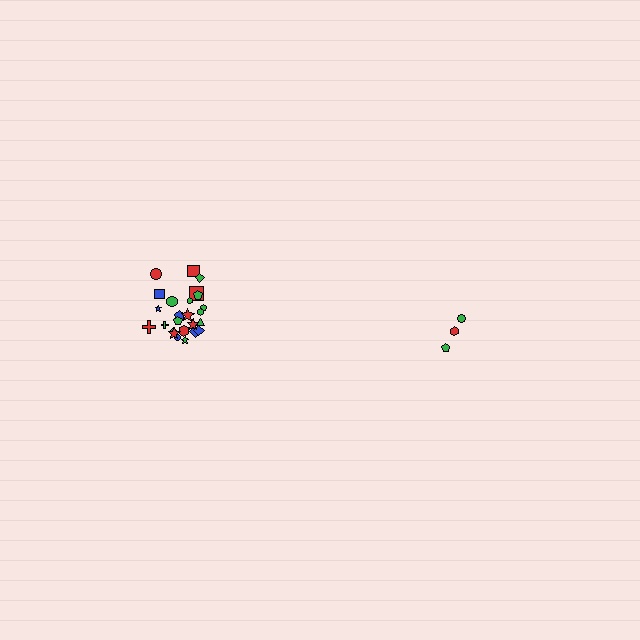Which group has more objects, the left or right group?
The left group.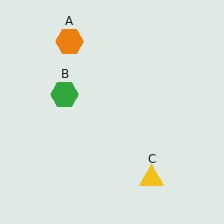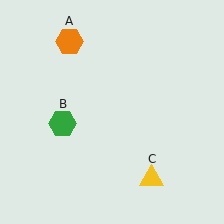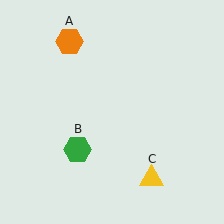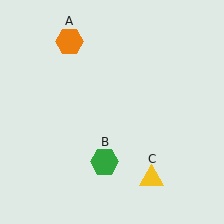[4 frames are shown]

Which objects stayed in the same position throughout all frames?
Orange hexagon (object A) and yellow triangle (object C) remained stationary.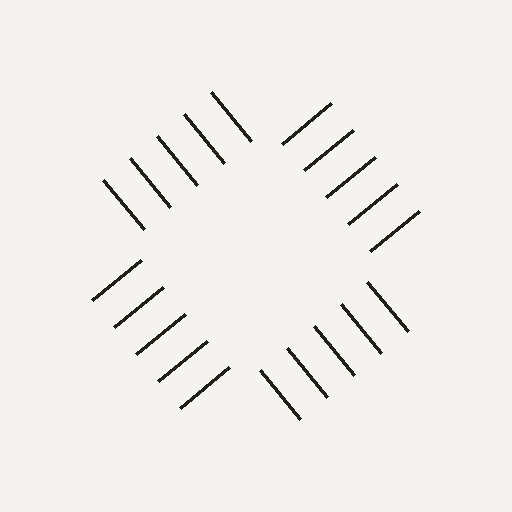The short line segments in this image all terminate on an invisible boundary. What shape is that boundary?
An illusory square — the line segments terminate on its edges but no continuous stroke is drawn.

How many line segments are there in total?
20 — 5 along each of the 4 edges.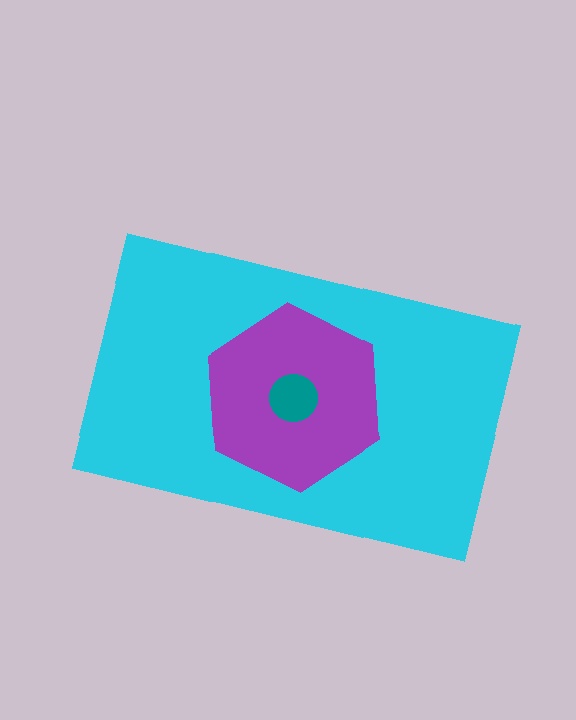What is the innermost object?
The teal circle.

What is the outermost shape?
The cyan rectangle.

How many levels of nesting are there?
3.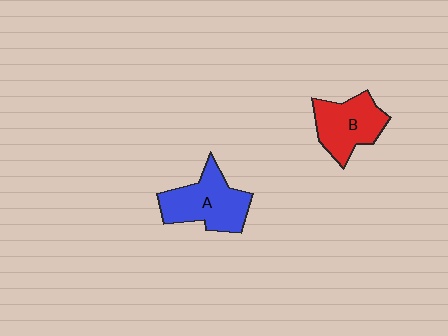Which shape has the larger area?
Shape A (blue).